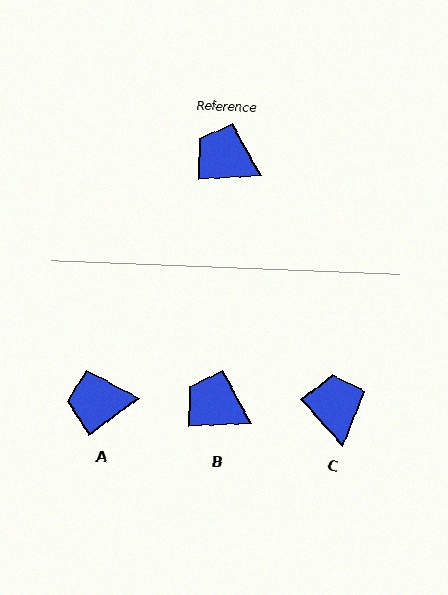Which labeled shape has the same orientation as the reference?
B.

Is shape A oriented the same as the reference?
No, it is off by about 33 degrees.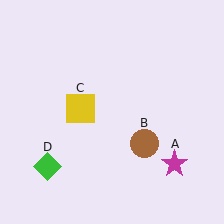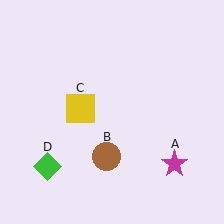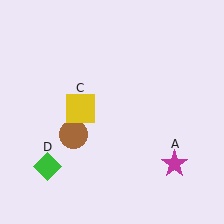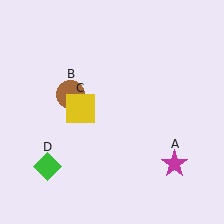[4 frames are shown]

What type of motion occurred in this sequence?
The brown circle (object B) rotated clockwise around the center of the scene.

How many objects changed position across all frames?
1 object changed position: brown circle (object B).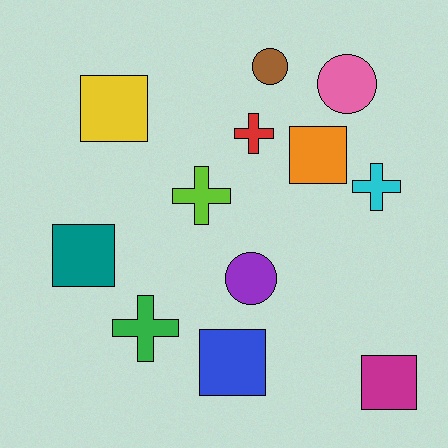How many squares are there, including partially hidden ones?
There are 5 squares.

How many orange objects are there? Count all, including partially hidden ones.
There is 1 orange object.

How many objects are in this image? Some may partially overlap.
There are 12 objects.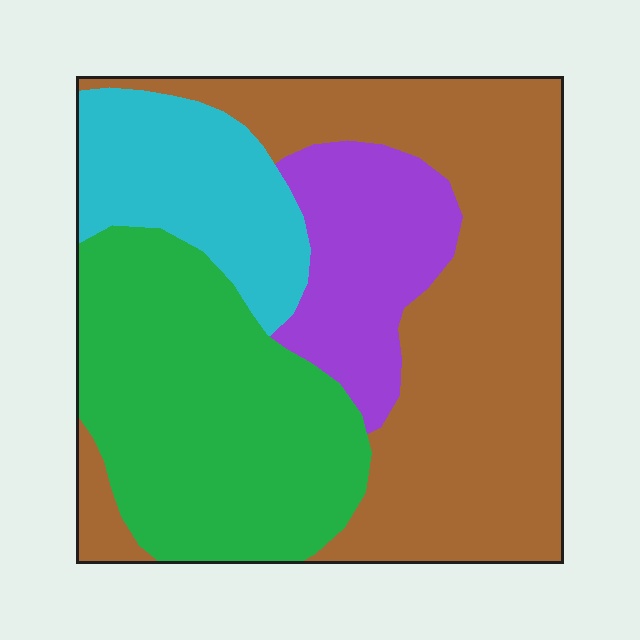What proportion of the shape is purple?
Purple covers around 15% of the shape.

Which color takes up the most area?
Brown, at roughly 40%.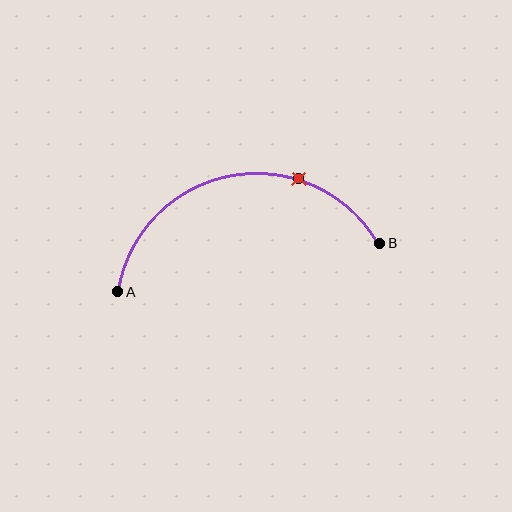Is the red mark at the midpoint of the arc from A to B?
No. The red mark lies on the arc but is closer to endpoint B. The arc midpoint would be at the point on the curve equidistant along the arc from both A and B.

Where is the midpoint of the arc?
The arc midpoint is the point on the curve farthest from the straight line joining A and B. It sits above that line.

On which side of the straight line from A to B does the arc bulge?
The arc bulges above the straight line connecting A and B.